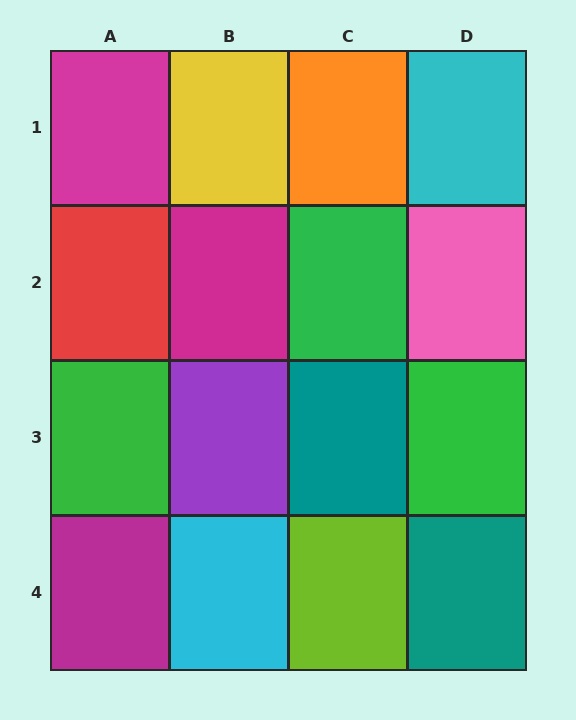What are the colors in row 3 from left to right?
Green, purple, teal, green.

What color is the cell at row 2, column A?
Red.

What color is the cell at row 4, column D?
Teal.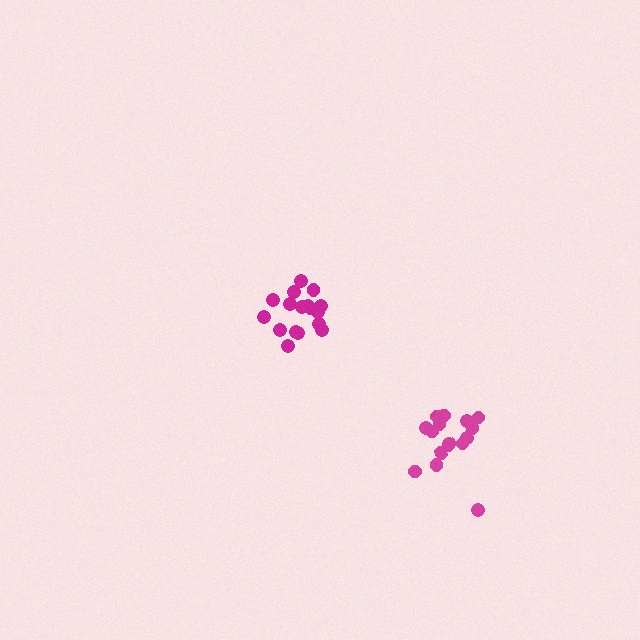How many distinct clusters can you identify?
There are 2 distinct clusters.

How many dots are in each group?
Group 1: 17 dots, Group 2: 16 dots (33 total).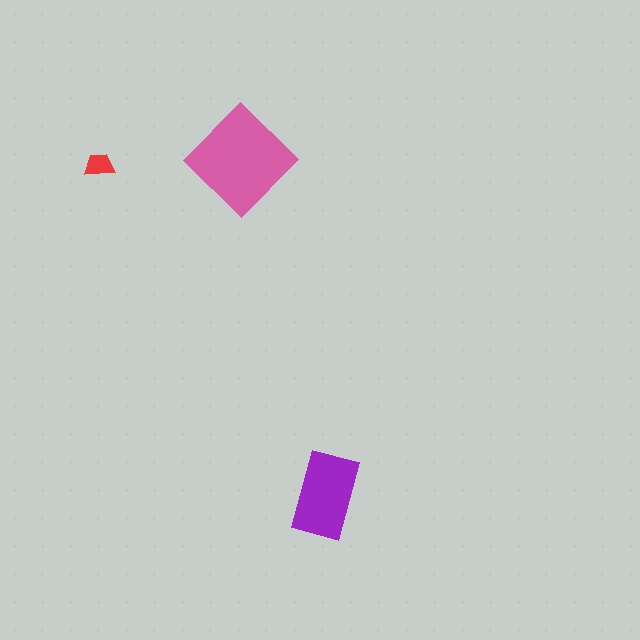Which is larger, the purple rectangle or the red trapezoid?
The purple rectangle.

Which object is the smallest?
The red trapezoid.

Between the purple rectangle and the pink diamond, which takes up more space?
The pink diamond.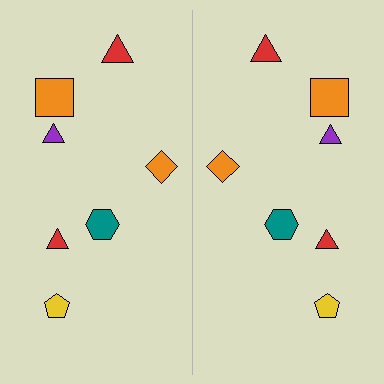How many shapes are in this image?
There are 14 shapes in this image.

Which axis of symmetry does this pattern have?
The pattern has a vertical axis of symmetry running through the center of the image.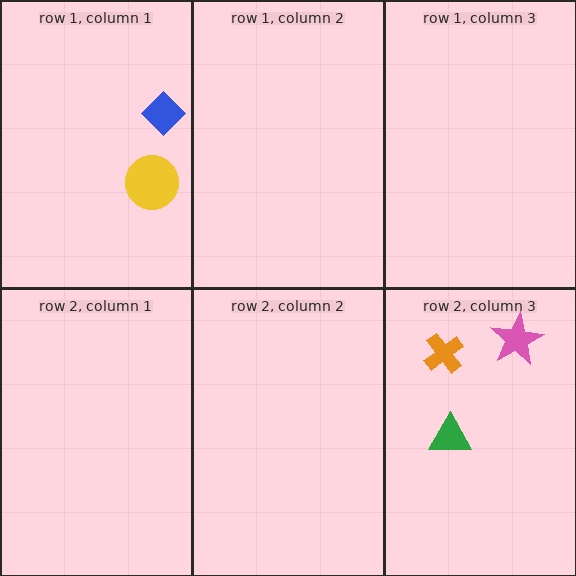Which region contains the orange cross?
The row 2, column 3 region.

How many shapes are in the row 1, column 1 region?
2.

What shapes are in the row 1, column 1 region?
The yellow circle, the blue diamond.